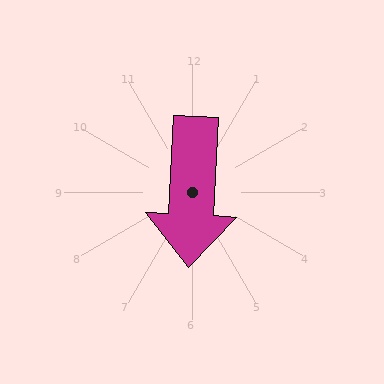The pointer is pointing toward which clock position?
Roughly 6 o'clock.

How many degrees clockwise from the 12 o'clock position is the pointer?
Approximately 183 degrees.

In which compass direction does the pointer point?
South.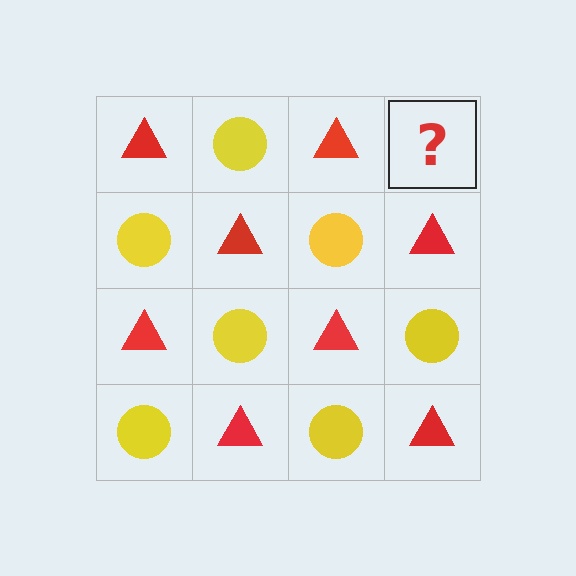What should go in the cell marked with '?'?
The missing cell should contain a yellow circle.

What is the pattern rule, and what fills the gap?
The rule is that it alternates red triangle and yellow circle in a checkerboard pattern. The gap should be filled with a yellow circle.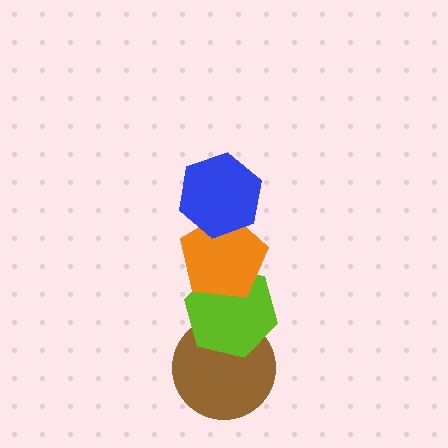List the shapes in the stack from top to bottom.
From top to bottom: the blue hexagon, the orange pentagon, the lime hexagon, the brown circle.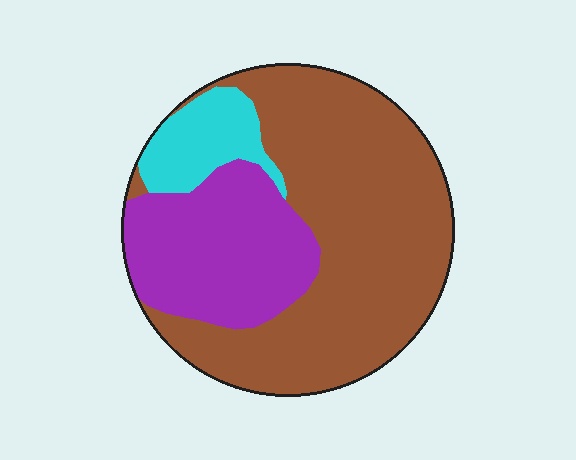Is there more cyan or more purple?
Purple.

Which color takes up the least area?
Cyan, at roughly 10%.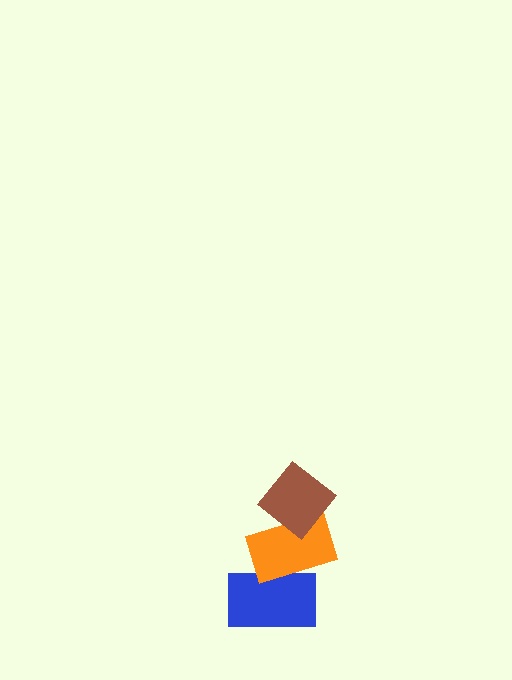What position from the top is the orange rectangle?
The orange rectangle is 2nd from the top.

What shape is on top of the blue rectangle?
The orange rectangle is on top of the blue rectangle.